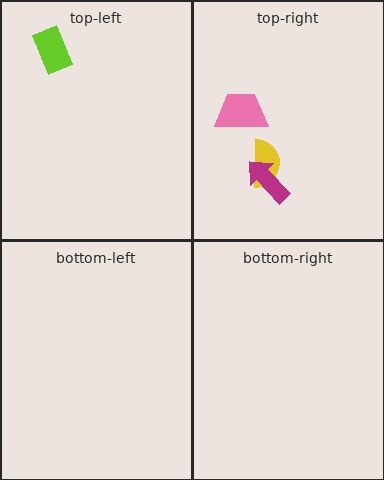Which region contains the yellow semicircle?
The top-right region.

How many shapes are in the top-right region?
3.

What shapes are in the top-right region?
The yellow semicircle, the magenta arrow, the pink trapezoid.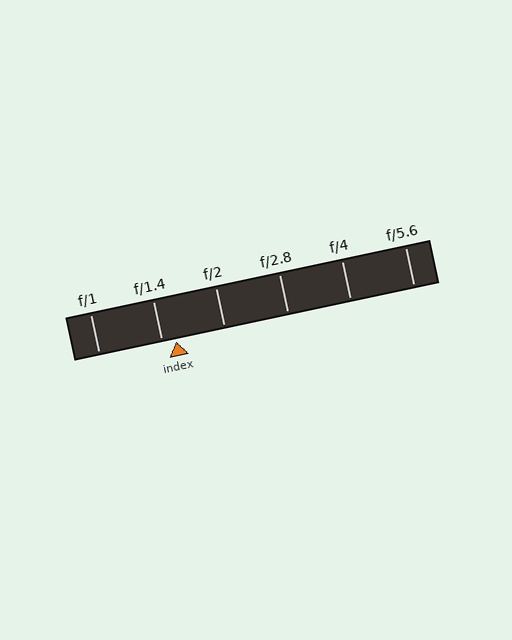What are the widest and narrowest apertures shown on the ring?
The widest aperture shown is f/1 and the narrowest is f/5.6.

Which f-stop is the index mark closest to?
The index mark is closest to f/1.4.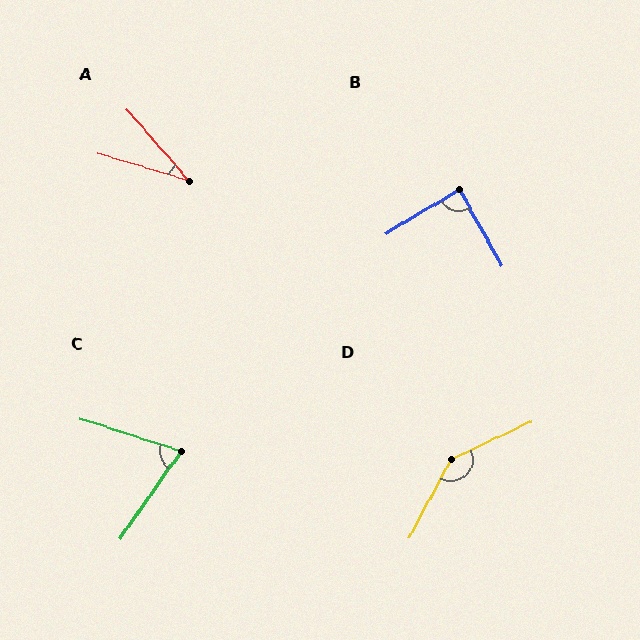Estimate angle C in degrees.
Approximately 73 degrees.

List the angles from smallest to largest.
A (32°), C (73°), B (88°), D (144°).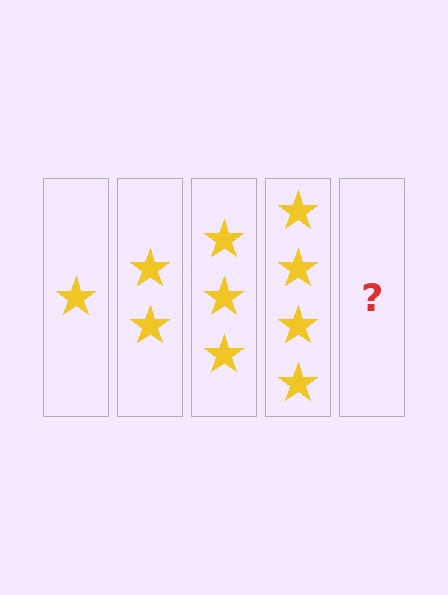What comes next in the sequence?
The next element should be 5 stars.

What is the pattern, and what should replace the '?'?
The pattern is that each step adds one more star. The '?' should be 5 stars.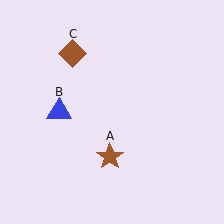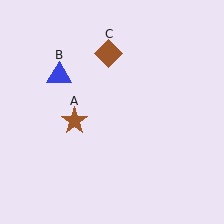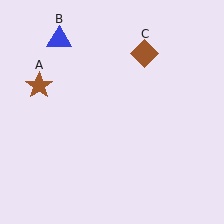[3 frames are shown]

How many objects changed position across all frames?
3 objects changed position: brown star (object A), blue triangle (object B), brown diamond (object C).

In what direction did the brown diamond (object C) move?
The brown diamond (object C) moved right.